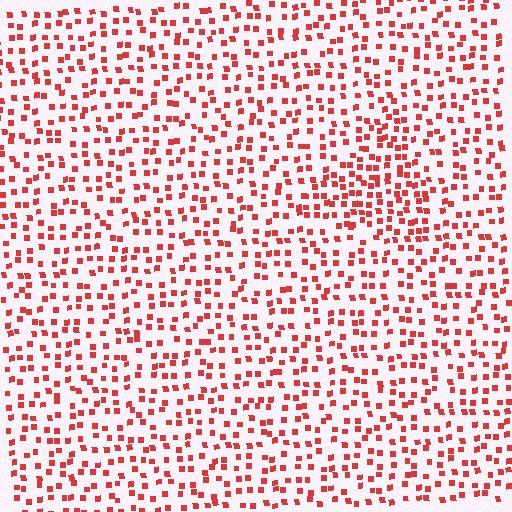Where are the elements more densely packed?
The elements are more densely packed inside the triangle boundary.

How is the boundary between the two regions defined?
The boundary is defined by a change in element density (approximately 1.7x ratio). All elements are the same color, size, and shape.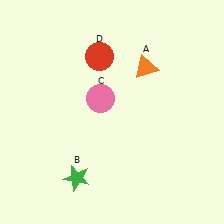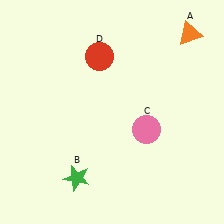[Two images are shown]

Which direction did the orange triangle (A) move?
The orange triangle (A) moved right.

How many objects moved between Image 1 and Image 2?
2 objects moved between the two images.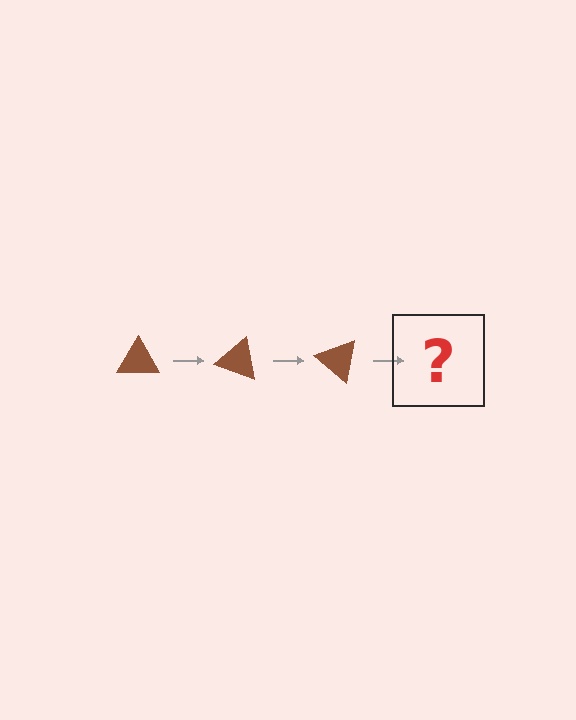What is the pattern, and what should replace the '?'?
The pattern is that the triangle rotates 20 degrees each step. The '?' should be a brown triangle rotated 60 degrees.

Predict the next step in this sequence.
The next step is a brown triangle rotated 60 degrees.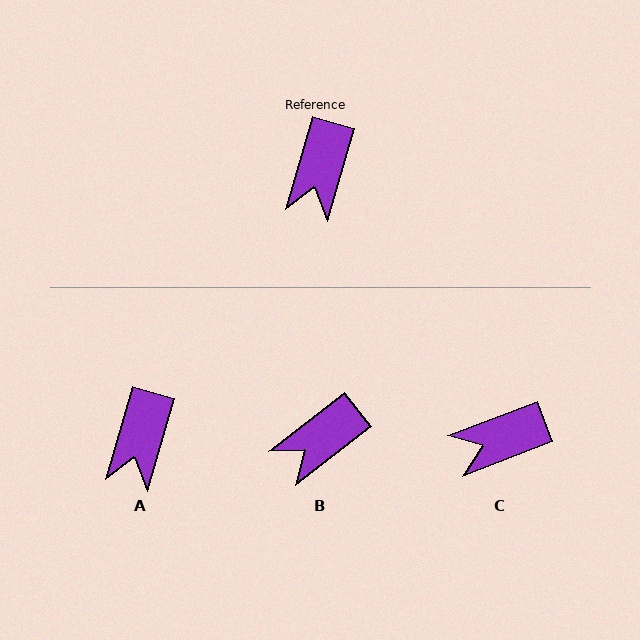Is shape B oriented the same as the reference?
No, it is off by about 36 degrees.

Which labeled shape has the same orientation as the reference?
A.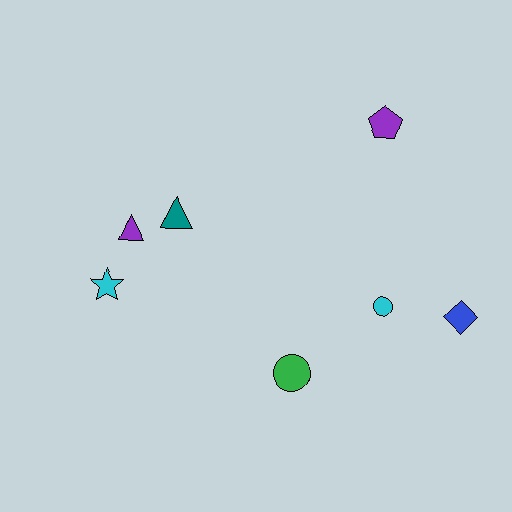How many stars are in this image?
There is 1 star.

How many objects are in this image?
There are 7 objects.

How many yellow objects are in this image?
There are no yellow objects.